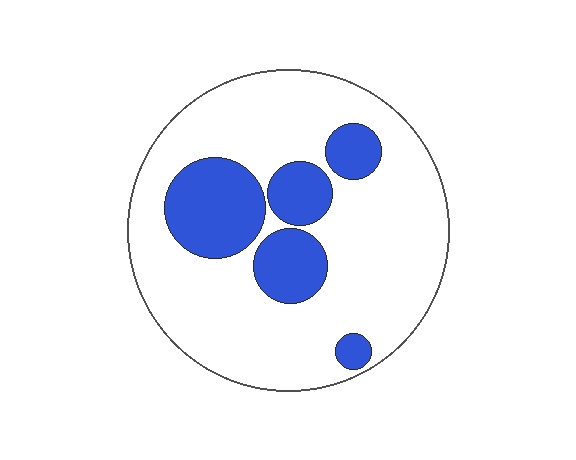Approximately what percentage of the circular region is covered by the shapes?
Approximately 25%.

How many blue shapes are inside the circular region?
5.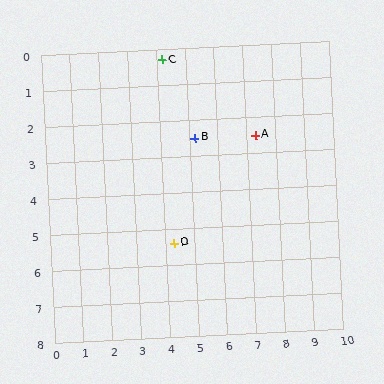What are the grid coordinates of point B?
Point B is at approximately (5.2, 2.5).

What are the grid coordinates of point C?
Point C is at approximately (4.2, 0.3).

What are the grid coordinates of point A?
Point A is at approximately (7.3, 2.5).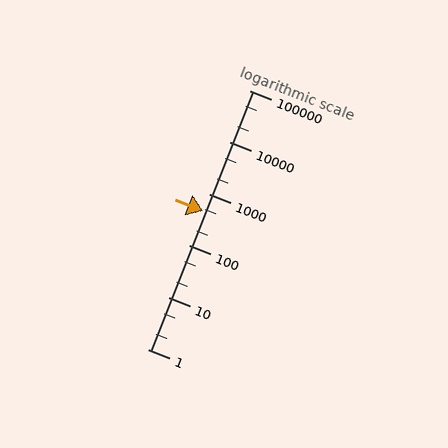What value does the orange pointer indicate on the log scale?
The pointer indicates approximately 470.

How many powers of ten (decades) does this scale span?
The scale spans 5 decades, from 1 to 100000.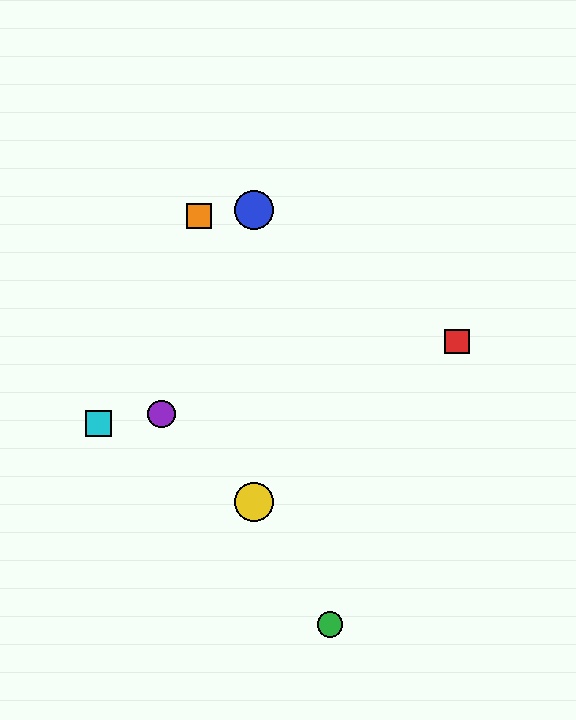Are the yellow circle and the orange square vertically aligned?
No, the yellow circle is at x≈254 and the orange square is at x≈199.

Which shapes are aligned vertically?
The blue circle, the yellow circle are aligned vertically.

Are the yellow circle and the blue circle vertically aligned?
Yes, both are at x≈254.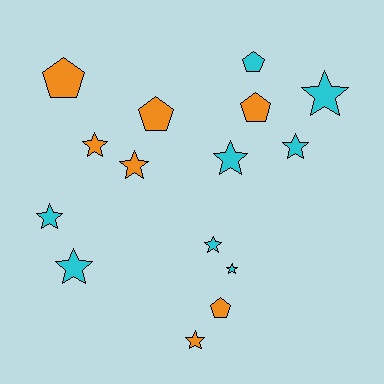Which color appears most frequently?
Cyan, with 8 objects.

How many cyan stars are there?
There are 7 cyan stars.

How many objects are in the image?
There are 15 objects.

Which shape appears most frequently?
Star, with 10 objects.